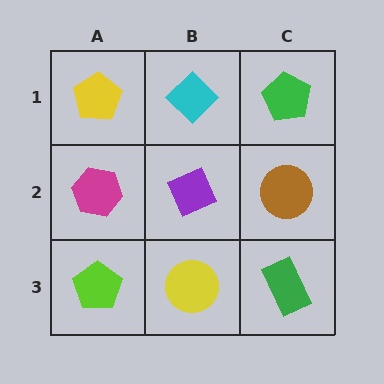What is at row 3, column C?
A green rectangle.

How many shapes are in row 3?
3 shapes.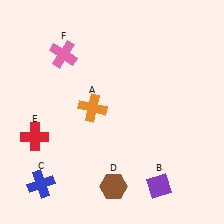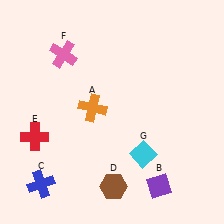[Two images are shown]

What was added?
A cyan diamond (G) was added in Image 2.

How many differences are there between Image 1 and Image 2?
There is 1 difference between the two images.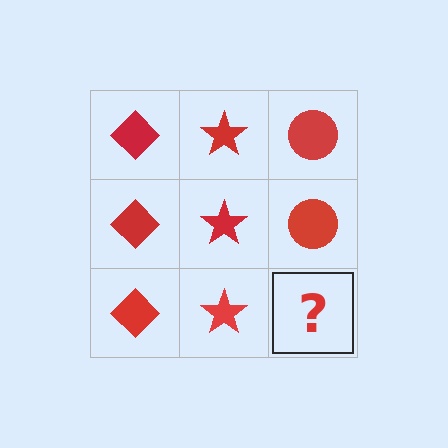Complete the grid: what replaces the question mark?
The question mark should be replaced with a red circle.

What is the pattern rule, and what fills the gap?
The rule is that each column has a consistent shape. The gap should be filled with a red circle.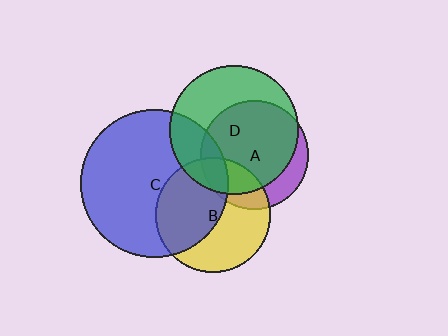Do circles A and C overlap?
Yes.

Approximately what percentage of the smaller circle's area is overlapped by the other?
Approximately 15%.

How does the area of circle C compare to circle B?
Approximately 1.6 times.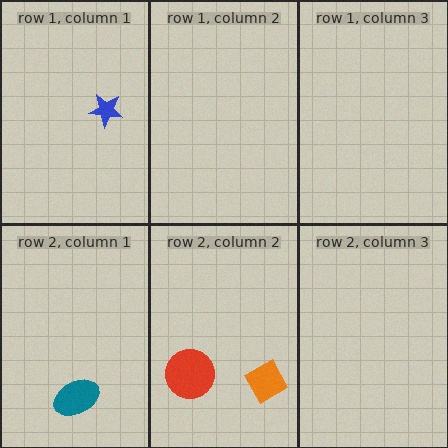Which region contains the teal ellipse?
The row 2, column 1 region.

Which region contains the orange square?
The row 2, column 2 region.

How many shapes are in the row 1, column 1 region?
1.